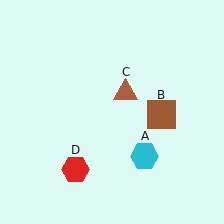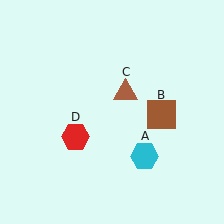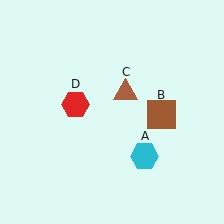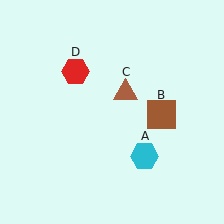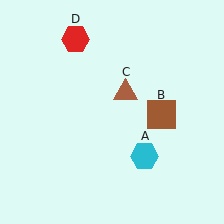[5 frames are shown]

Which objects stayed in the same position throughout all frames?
Cyan hexagon (object A) and brown square (object B) and brown triangle (object C) remained stationary.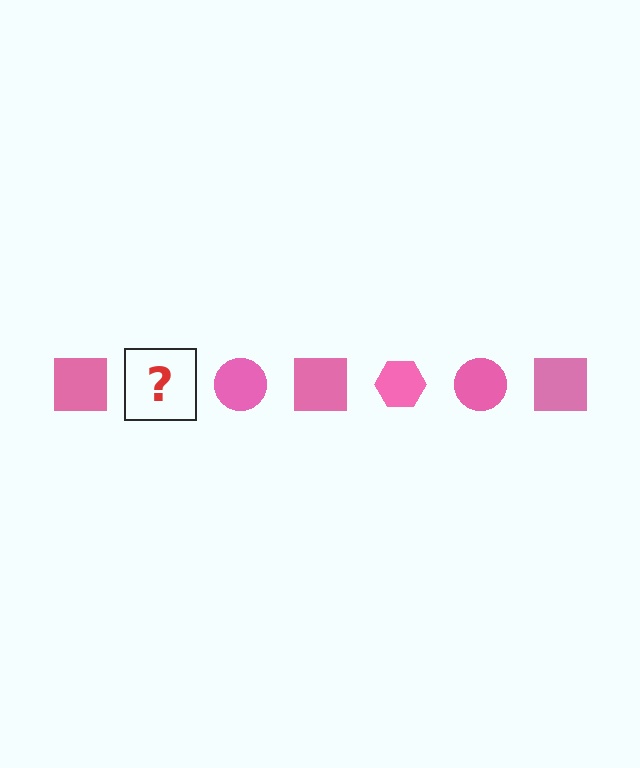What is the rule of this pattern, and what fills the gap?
The rule is that the pattern cycles through square, hexagon, circle shapes in pink. The gap should be filled with a pink hexagon.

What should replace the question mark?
The question mark should be replaced with a pink hexagon.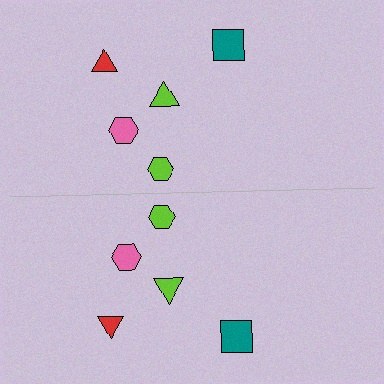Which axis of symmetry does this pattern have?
The pattern has a horizontal axis of symmetry running through the center of the image.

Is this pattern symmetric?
Yes, this pattern has bilateral (reflection) symmetry.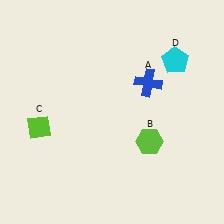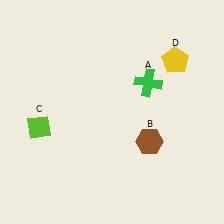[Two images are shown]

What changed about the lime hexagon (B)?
In Image 1, B is lime. In Image 2, it changed to brown.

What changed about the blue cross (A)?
In Image 1, A is blue. In Image 2, it changed to green.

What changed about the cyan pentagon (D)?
In Image 1, D is cyan. In Image 2, it changed to yellow.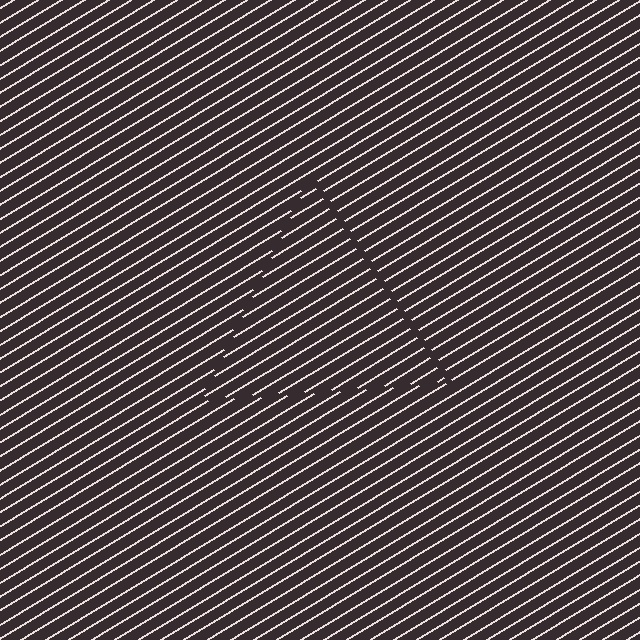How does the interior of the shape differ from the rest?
The interior of the shape contains the same grating, shifted by half a period — the contour is defined by the phase discontinuity where line-ends from the inner and outer gratings abut.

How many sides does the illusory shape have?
3 sides — the line-ends trace a triangle.